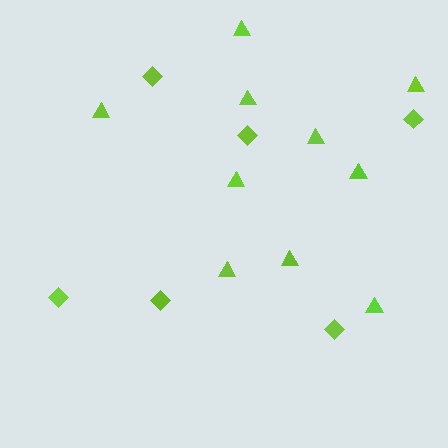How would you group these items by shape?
There are 2 groups: one group of diamonds (6) and one group of triangles (10).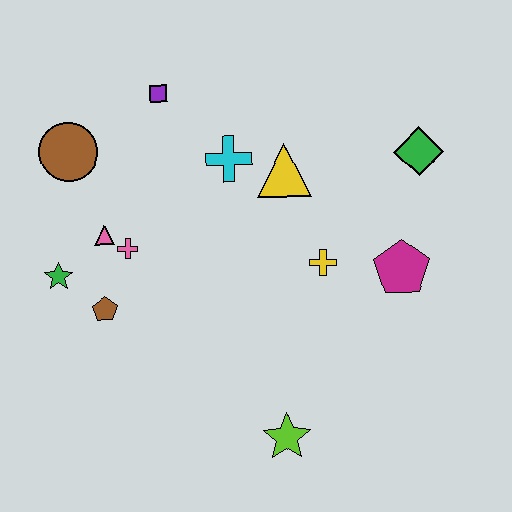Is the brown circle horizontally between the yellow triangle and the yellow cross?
No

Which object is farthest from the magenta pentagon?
The brown circle is farthest from the magenta pentagon.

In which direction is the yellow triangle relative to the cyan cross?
The yellow triangle is to the right of the cyan cross.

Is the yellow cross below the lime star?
No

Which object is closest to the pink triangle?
The pink cross is closest to the pink triangle.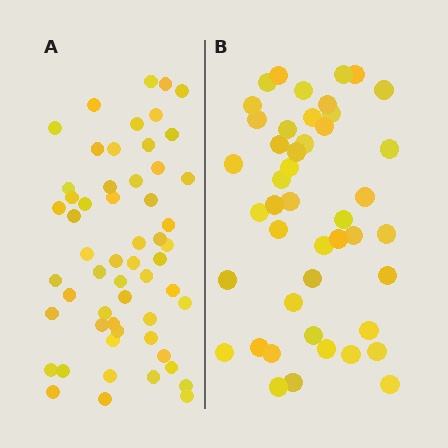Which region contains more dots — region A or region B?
Region A (the left region) has more dots.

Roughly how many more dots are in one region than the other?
Region A has roughly 12 or so more dots than region B.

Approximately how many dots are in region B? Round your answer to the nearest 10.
About 40 dots. (The exact count is 45, which rounds to 40.)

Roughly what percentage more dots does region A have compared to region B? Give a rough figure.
About 25% more.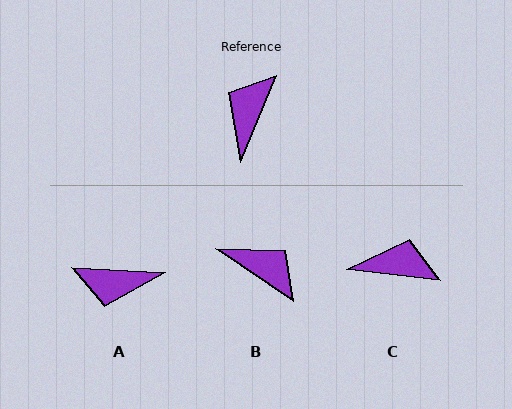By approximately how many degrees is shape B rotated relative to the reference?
Approximately 101 degrees clockwise.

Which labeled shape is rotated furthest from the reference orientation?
A, about 110 degrees away.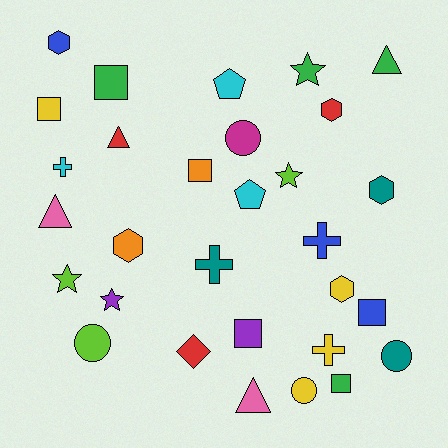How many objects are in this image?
There are 30 objects.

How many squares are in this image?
There are 6 squares.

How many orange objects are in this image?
There are 2 orange objects.